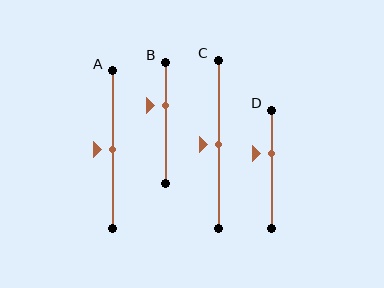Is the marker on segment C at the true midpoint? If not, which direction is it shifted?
Yes, the marker on segment C is at the true midpoint.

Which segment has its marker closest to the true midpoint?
Segment A has its marker closest to the true midpoint.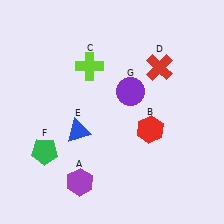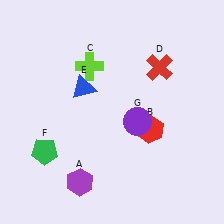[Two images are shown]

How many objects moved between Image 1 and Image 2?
2 objects moved between the two images.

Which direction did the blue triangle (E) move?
The blue triangle (E) moved up.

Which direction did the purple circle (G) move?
The purple circle (G) moved down.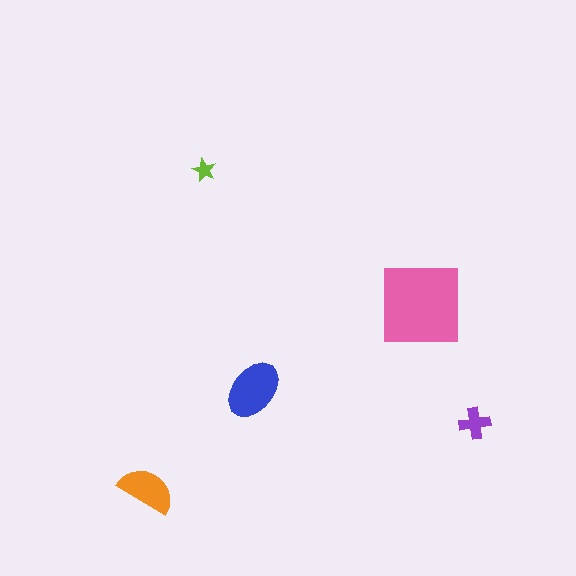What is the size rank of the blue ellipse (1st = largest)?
2nd.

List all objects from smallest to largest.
The lime star, the purple cross, the orange semicircle, the blue ellipse, the pink square.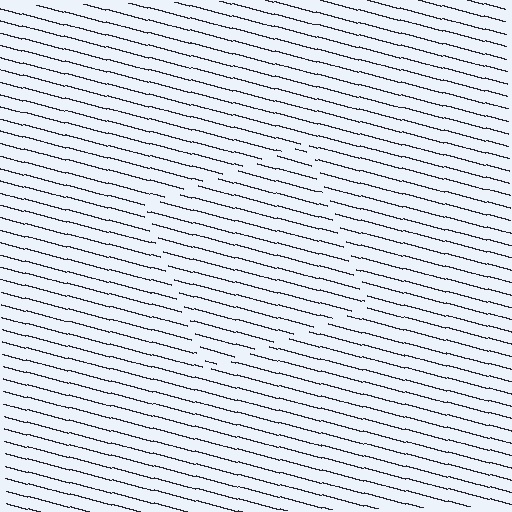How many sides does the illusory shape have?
4 sides — the line-ends trace a square.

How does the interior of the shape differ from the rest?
The interior of the shape contains the same grating, shifted by half a period — the contour is defined by the phase discontinuity where line-ends from the inner and outer gratings abut.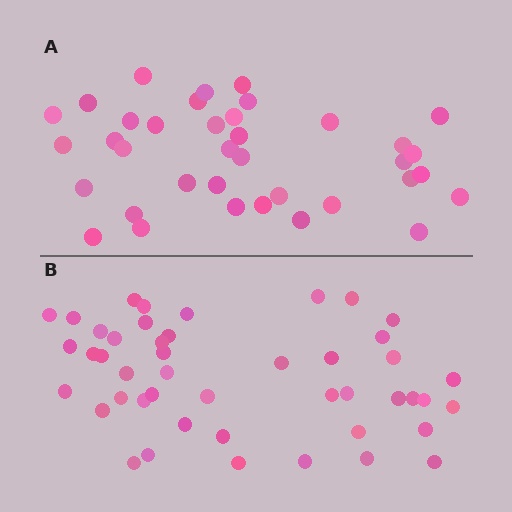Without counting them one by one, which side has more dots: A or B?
Region B (the bottom region) has more dots.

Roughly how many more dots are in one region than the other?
Region B has roughly 8 or so more dots than region A.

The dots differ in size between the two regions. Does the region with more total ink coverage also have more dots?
No. Region A has more total ink coverage because its dots are larger, but region B actually contains more individual dots. Total area can be misleading — the number of items is what matters here.